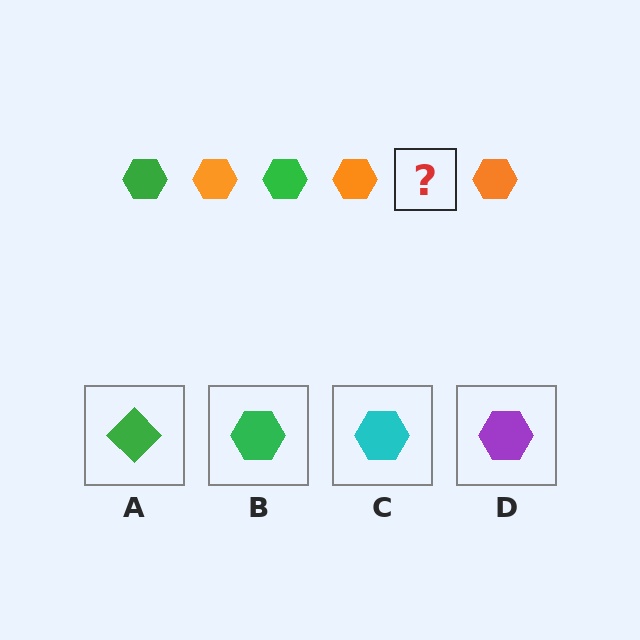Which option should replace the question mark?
Option B.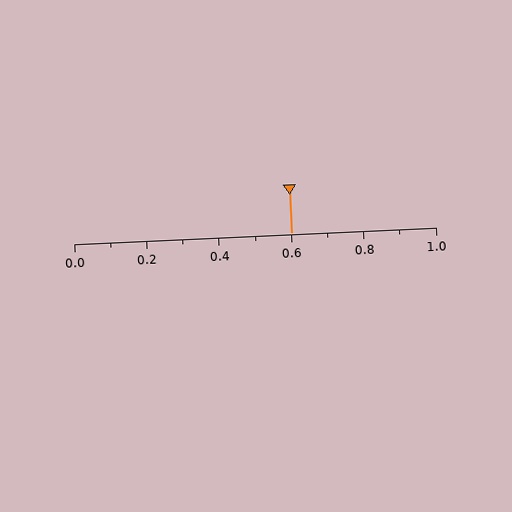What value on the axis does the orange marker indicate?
The marker indicates approximately 0.6.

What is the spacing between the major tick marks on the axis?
The major ticks are spaced 0.2 apart.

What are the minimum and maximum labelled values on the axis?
The axis runs from 0.0 to 1.0.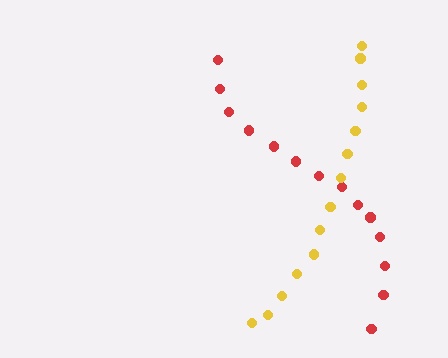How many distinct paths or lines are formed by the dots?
There are 2 distinct paths.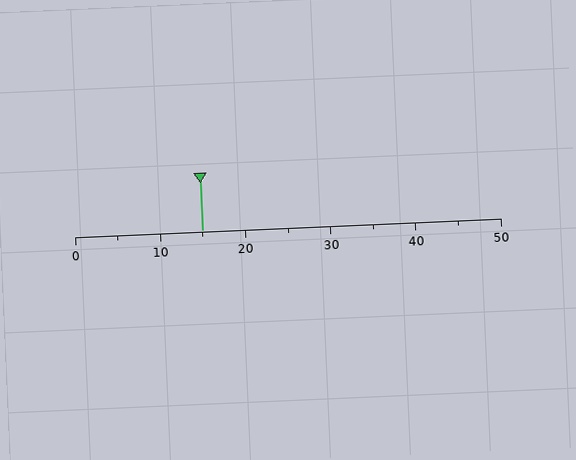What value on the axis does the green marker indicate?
The marker indicates approximately 15.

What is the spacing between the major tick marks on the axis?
The major ticks are spaced 10 apart.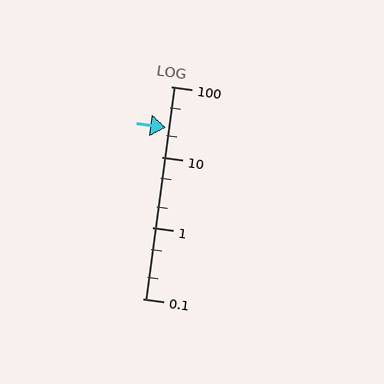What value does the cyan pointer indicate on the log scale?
The pointer indicates approximately 26.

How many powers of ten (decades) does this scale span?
The scale spans 3 decades, from 0.1 to 100.